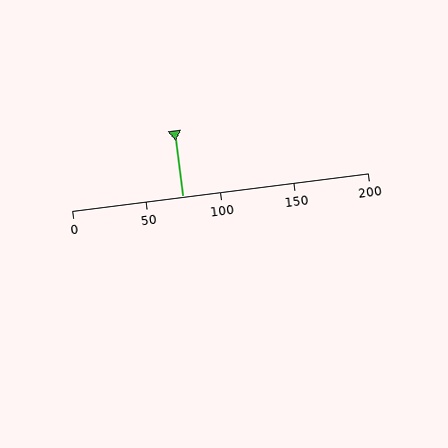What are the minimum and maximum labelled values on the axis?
The axis runs from 0 to 200.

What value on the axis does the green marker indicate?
The marker indicates approximately 75.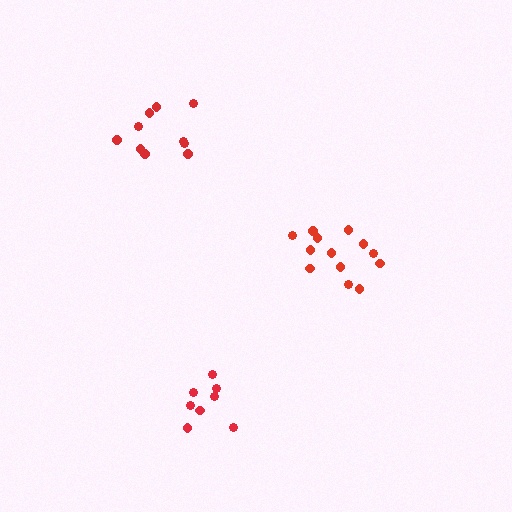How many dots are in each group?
Group 1: 10 dots, Group 2: 13 dots, Group 3: 8 dots (31 total).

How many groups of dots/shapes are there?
There are 3 groups.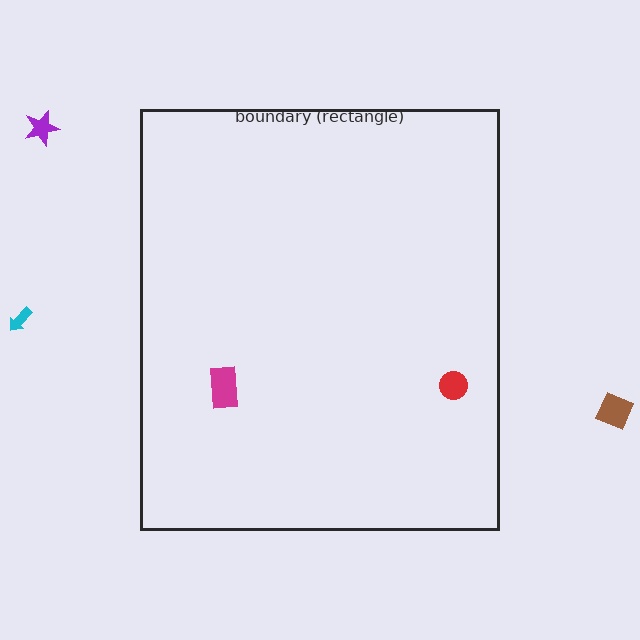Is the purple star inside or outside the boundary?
Outside.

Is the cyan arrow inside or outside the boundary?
Outside.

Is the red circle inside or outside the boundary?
Inside.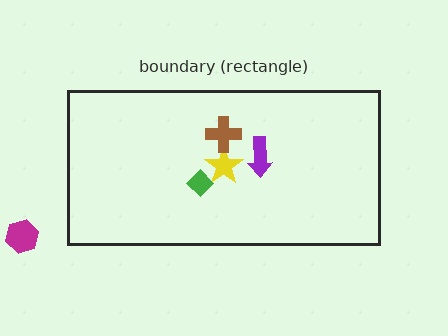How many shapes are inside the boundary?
4 inside, 1 outside.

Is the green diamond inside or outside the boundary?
Inside.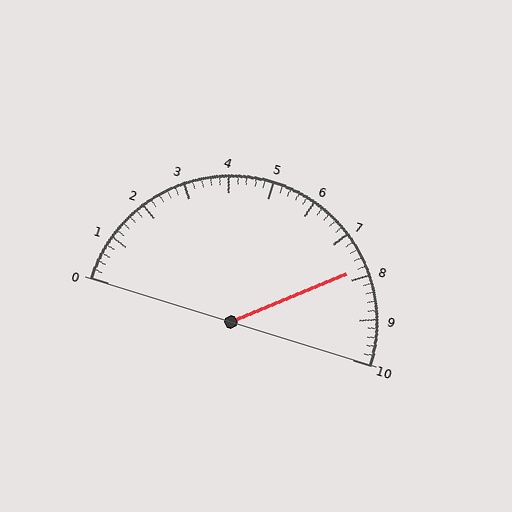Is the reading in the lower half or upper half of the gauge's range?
The reading is in the upper half of the range (0 to 10).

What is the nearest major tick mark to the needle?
The nearest major tick mark is 8.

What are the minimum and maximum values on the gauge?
The gauge ranges from 0 to 10.